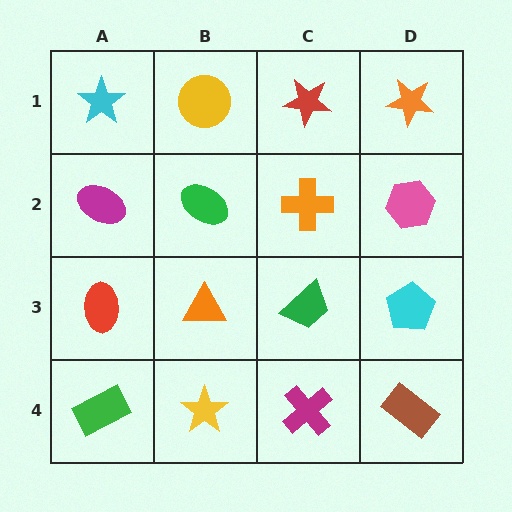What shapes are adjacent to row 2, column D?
An orange star (row 1, column D), a cyan pentagon (row 3, column D), an orange cross (row 2, column C).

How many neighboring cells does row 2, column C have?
4.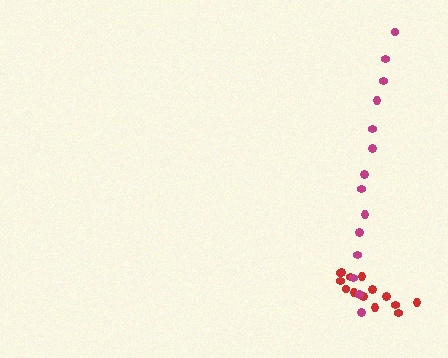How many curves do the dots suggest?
There are 2 distinct paths.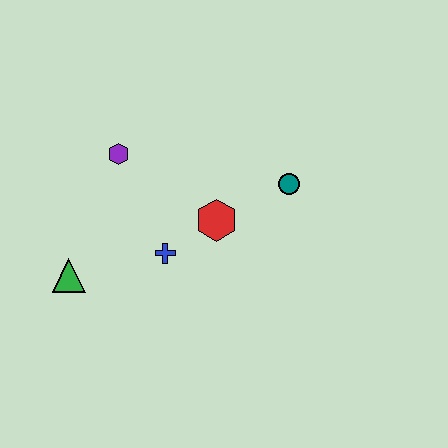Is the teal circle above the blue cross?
Yes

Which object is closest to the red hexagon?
The blue cross is closest to the red hexagon.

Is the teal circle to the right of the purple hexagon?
Yes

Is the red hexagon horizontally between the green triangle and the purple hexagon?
No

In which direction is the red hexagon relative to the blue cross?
The red hexagon is to the right of the blue cross.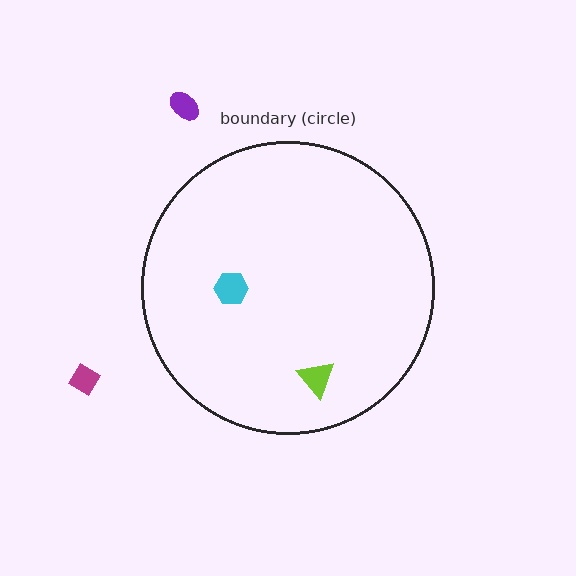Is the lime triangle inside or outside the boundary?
Inside.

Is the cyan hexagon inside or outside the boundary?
Inside.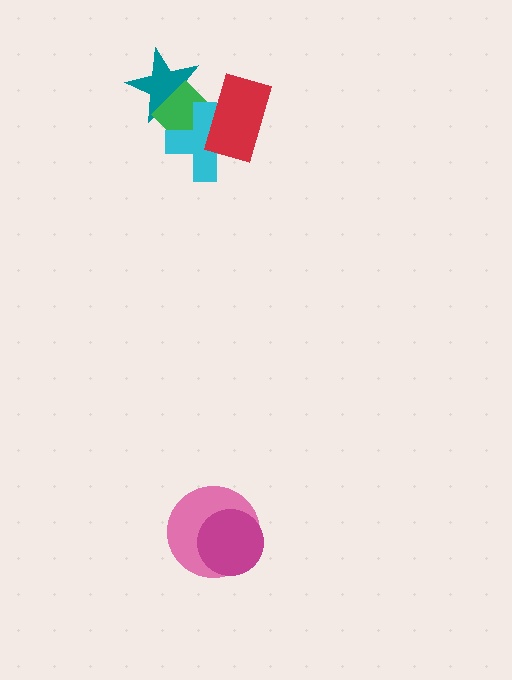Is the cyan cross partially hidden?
Yes, it is partially covered by another shape.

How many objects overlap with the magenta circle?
1 object overlaps with the magenta circle.